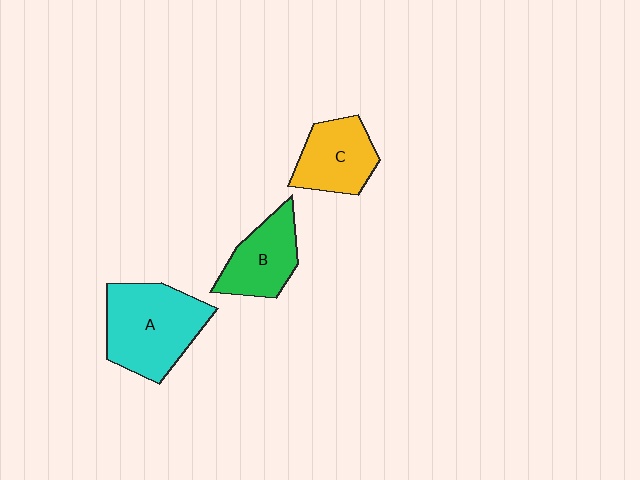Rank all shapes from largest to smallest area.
From largest to smallest: A (cyan), C (yellow), B (green).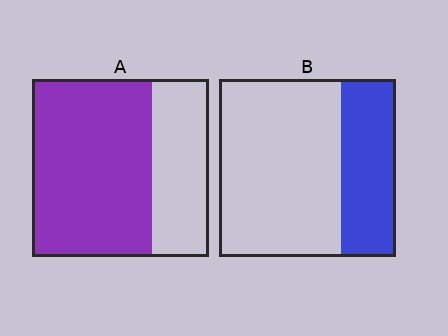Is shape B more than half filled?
No.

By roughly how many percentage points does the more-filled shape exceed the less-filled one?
By roughly 35 percentage points (A over B).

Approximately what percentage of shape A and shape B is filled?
A is approximately 70% and B is approximately 30%.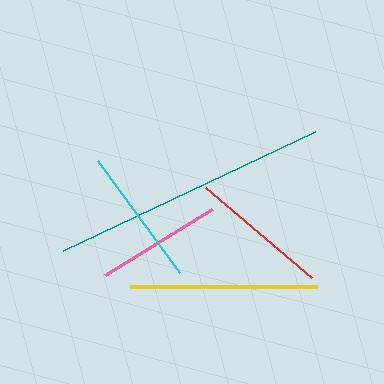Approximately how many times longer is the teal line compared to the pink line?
The teal line is approximately 2.2 times the length of the pink line.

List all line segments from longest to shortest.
From longest to shortest: teal, yellow, red, cyan, pink.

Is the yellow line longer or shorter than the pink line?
The yellow line is longer than the pink line.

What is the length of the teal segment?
The teal segment is approximately 278 pixels long.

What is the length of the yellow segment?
The yellow segment is approximately 187 pixels long.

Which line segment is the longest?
The teal line is the longest at approximately 278 pixels.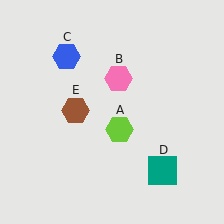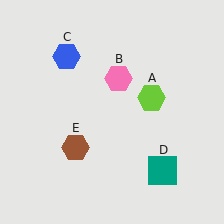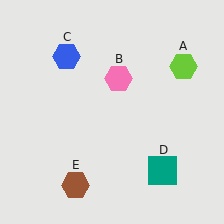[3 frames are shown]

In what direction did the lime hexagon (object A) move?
The lime hexagon (object A) moved up and to the right.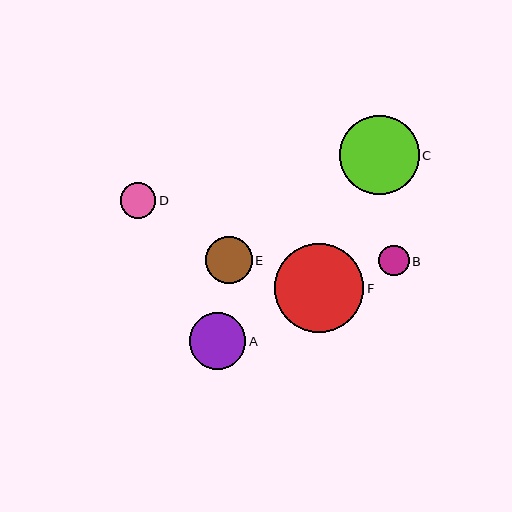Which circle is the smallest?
Circle B is the smallest with a size of approximately 30 pixels.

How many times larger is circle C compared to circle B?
Circle C is approximately 2.6 times the size of circle B.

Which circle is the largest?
Circle F is the largest with a size of approximately 90 pixels.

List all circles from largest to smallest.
From largest to smallest: F, C, A, E, D, B.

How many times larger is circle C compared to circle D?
Circle C is approximately 2.2 times the size of circle D.